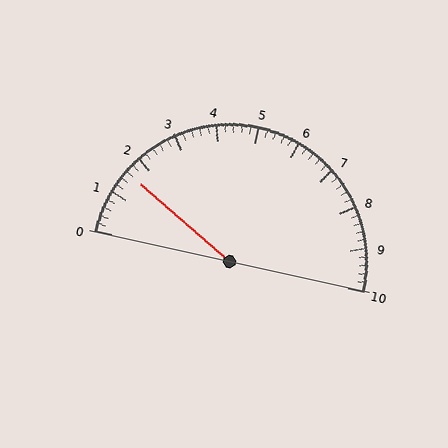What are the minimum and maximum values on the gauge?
The gauge ranges from 0 to 10.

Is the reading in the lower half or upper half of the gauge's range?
The reading is in the lower half of the range (0 to 10).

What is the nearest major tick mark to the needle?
The nearest major tick mark is 2.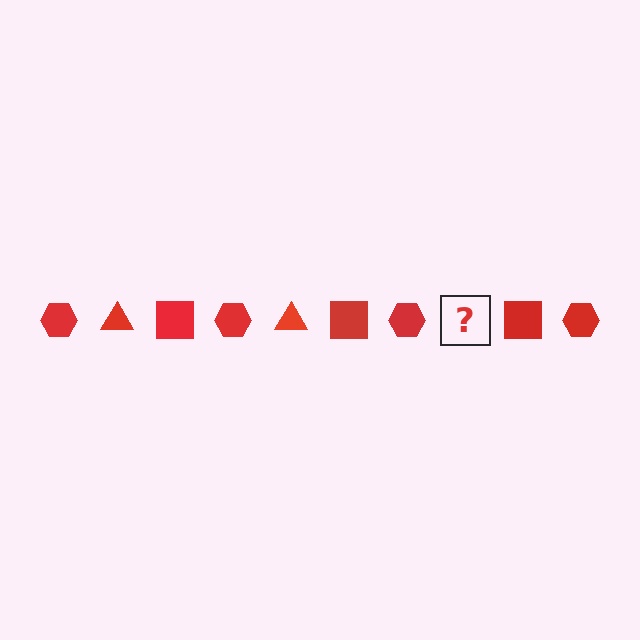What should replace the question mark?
The question mark should be replaced with a red triangle.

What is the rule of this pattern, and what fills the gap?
The rule is that the pattern cycles through hexagon, triangle, square shapes in red. The gap should be filled with a red triangle.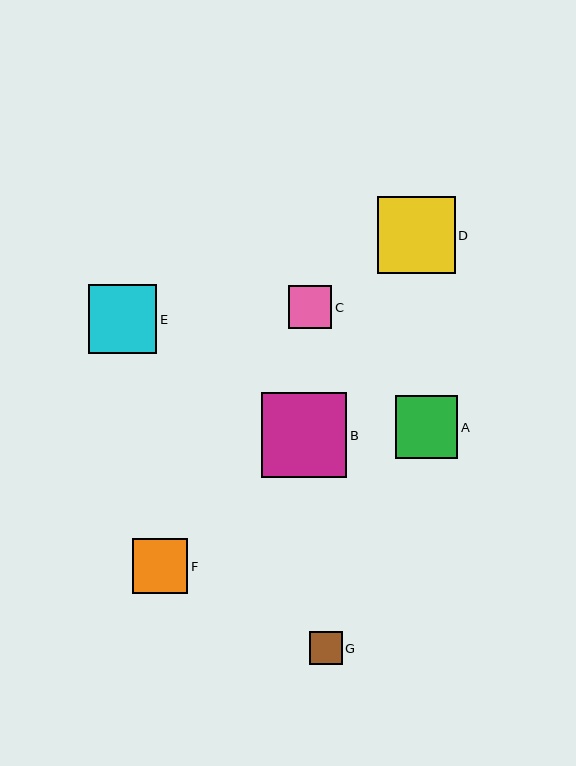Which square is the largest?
Square B is the largest with a size of approximately 85 pixels.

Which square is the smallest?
Square G is the smallest with a size of approximately 33 pixels.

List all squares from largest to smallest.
From largest to smallest: B, D, E, A, F, C, G.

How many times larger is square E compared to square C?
Square E is approximately 1.6 times the size of square C.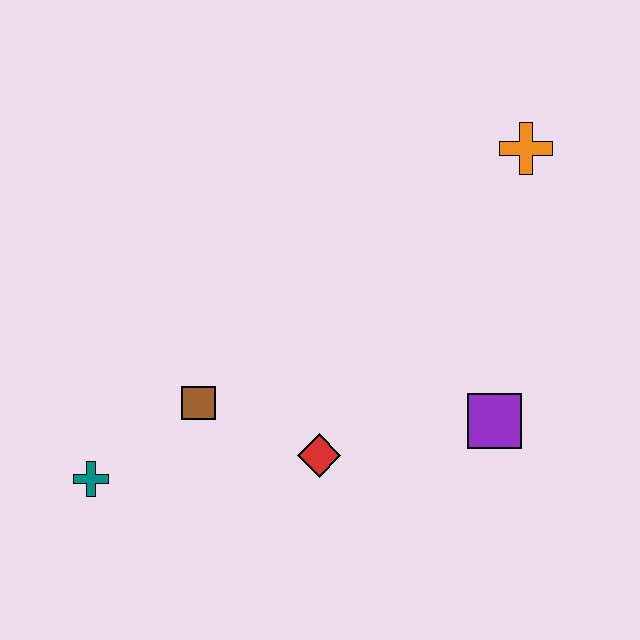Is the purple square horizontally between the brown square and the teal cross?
No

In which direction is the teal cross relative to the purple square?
The teal cross is to the left of the purple square.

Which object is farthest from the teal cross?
The orange cross is farthest from the teal cross.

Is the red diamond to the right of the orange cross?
No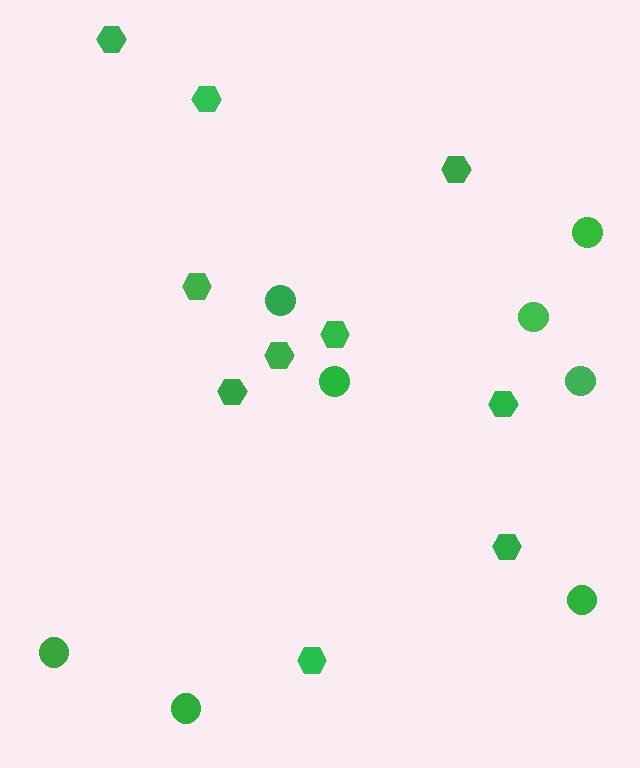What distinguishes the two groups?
There are 2 groups: one group of circles (8) and one group of hexagons (10).